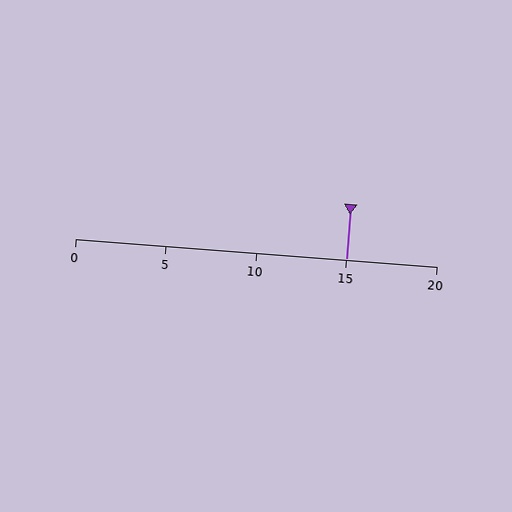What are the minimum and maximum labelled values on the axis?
The axis runs from 0 to 20.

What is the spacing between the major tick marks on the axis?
The major ticks are spaced 5 apart.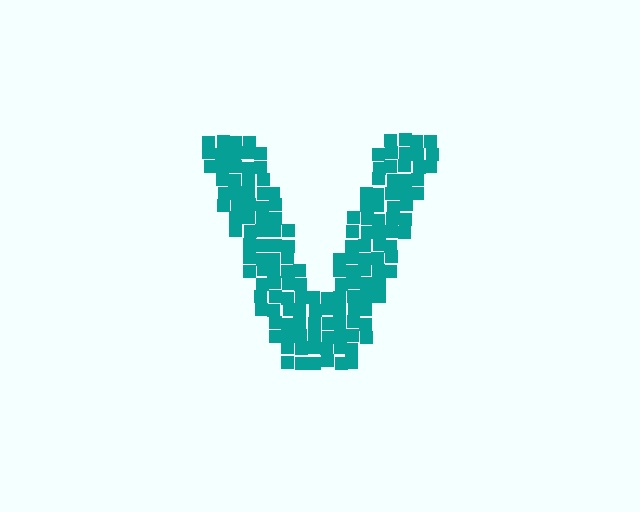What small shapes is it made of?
It is made of small squares.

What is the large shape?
The large shape is the letter V.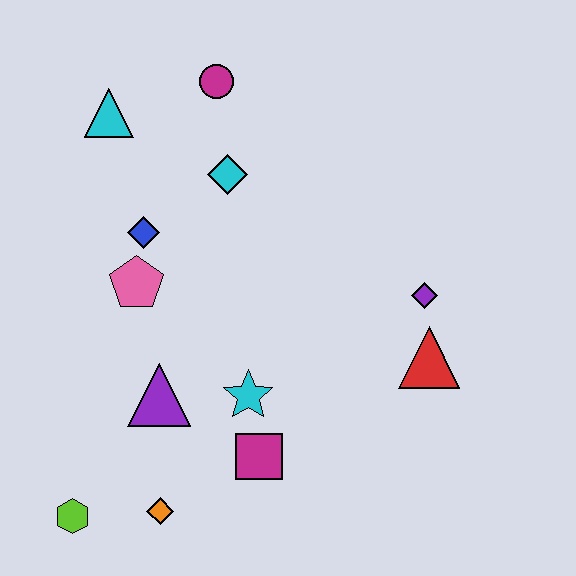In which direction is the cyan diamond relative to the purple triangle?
The cyan diamond is above the purple triangle.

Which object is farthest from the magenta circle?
The lime hexagon is farthest from the magenta circle.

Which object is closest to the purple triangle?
The cyan star is closest to the purple triangle.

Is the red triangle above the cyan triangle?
No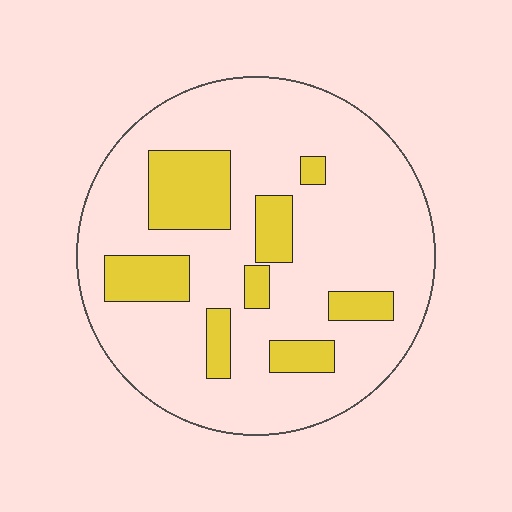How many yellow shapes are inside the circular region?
8.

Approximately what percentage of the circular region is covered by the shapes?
Approximately 20%.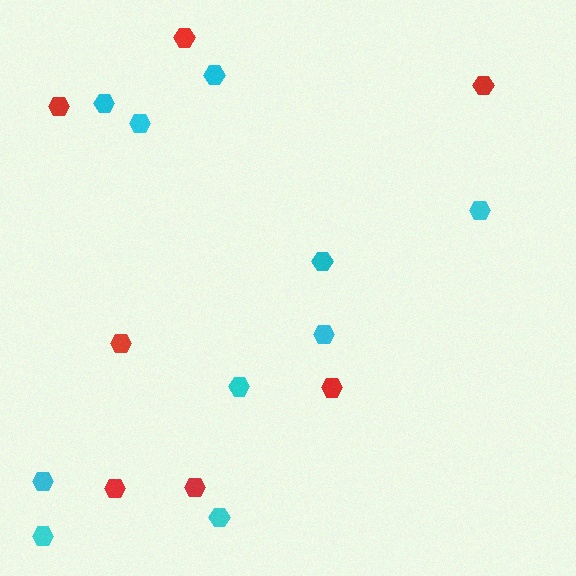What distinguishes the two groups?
There are 2 groups: one group of cyan hexagons (10) and one group of red hexagons (7).